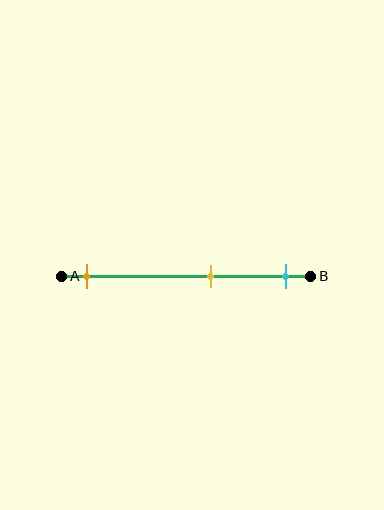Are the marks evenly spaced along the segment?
No, the marks are not evenly spaced.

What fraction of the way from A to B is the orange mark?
The orange mark is approximately 10% (0.1) of the way from A to B.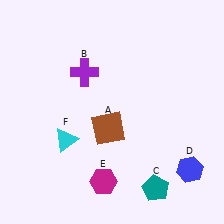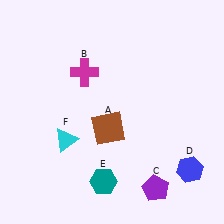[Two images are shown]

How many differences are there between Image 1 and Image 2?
There are 3 differences between the two images.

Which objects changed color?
B changed from purple to magenta. C changed from teal to purple. E changed from magenta to teal.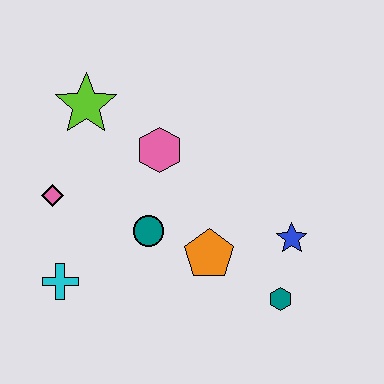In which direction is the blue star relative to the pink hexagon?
The blue star is to the right of the pink hexagon.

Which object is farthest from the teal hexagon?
The lime star is farthest from the teal hexagon.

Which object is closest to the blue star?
The teal hexagon is closest to the blue star.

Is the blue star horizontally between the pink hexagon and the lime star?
No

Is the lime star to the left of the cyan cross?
No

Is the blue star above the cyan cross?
Yes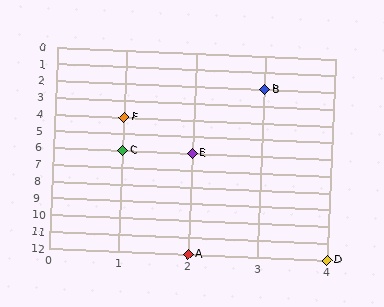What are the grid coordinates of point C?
Point C is at grid coordinates (1, 6).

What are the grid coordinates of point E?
Point E is at grid coordinates (2, 6).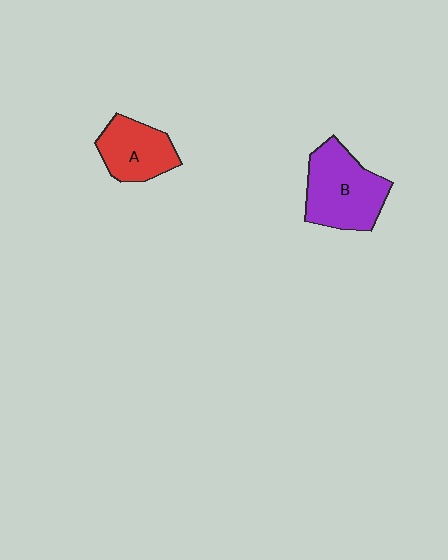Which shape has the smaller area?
Shape A (red).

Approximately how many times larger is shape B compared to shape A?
Approximately 1.4 times.